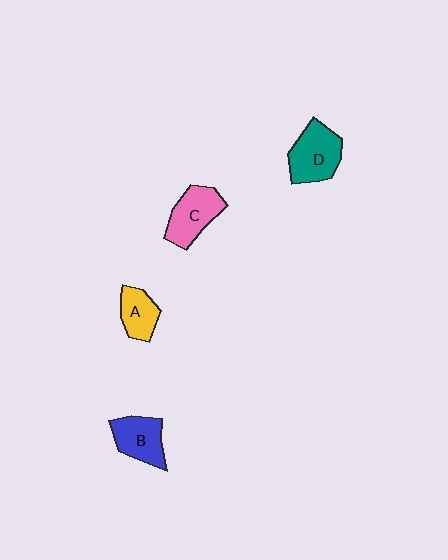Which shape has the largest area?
Shape D (teal).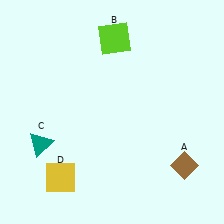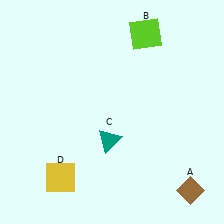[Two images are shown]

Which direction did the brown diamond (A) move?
The brown diamond (A) moved down.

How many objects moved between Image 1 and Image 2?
3 objects moved between the two images.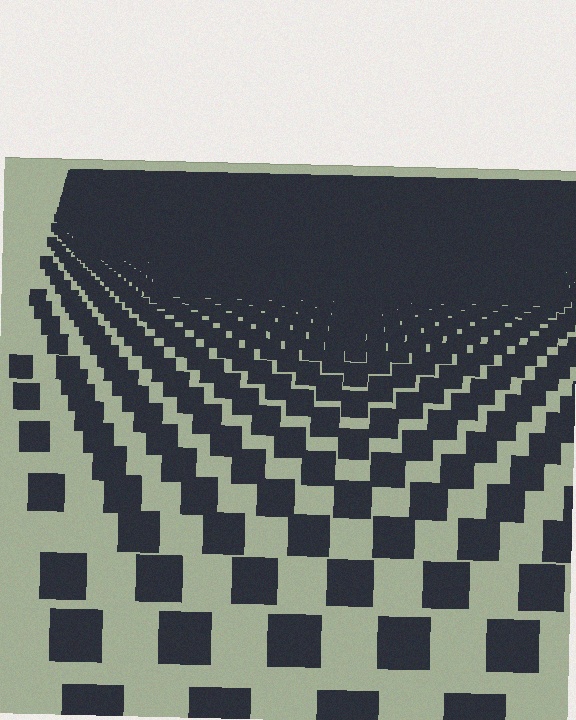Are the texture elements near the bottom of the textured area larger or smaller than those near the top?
Larger. Near the bottom, elements are closer to the viewer and appear at a bigger on-screen size.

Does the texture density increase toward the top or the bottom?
Density increases toward the top.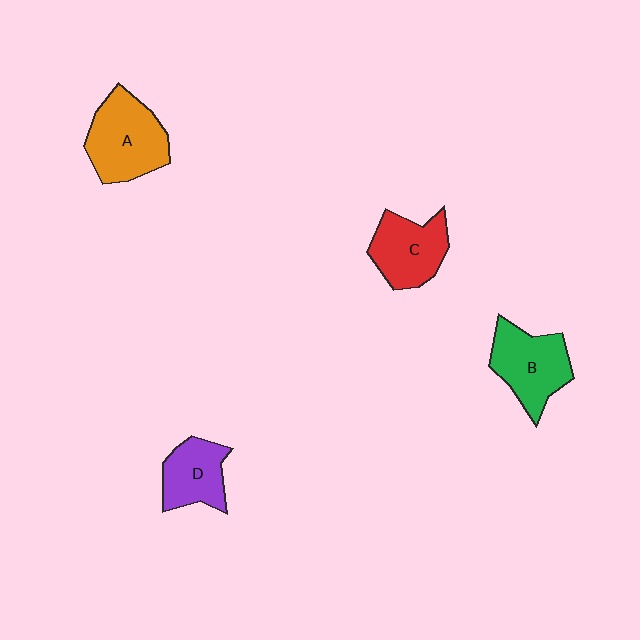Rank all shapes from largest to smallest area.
From largest to smallest: A (orange), B (green), C (red), D (purple).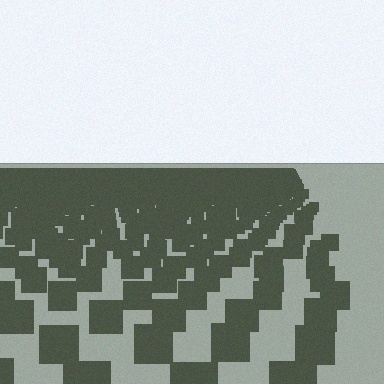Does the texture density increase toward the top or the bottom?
Density increases toward the top.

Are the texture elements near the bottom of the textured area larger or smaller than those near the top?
Larger. Near the bottom, elements are closer to the viewer and appear at a bigger on-screen size.